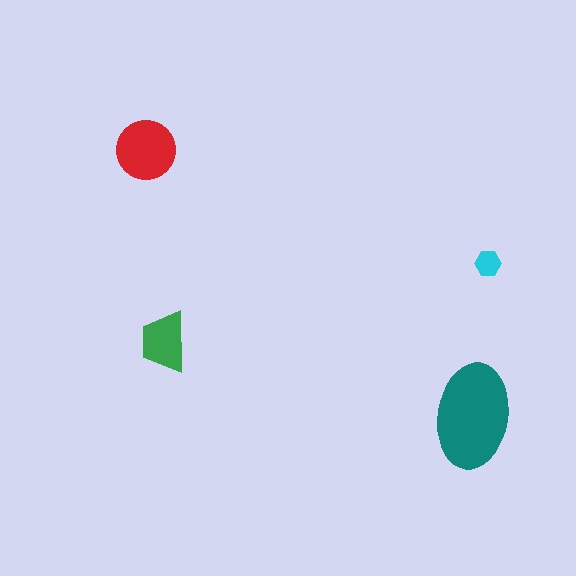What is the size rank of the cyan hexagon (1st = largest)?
4th.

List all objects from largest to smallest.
The teal ellipse, the red circle, the green trapezoid, the cyan hexagon.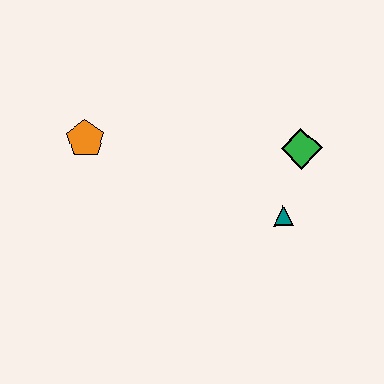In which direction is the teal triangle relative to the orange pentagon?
The teal triangle is to the right of the orange pentagon.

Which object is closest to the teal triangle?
The green diamond is closest to the teal triangle.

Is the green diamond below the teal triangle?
No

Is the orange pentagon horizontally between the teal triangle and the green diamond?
No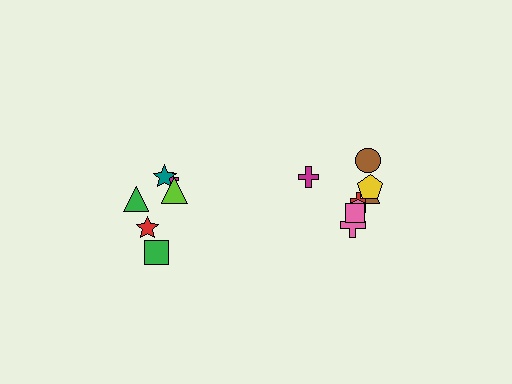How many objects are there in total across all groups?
There are 14 objects.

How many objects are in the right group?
There are 8 objects.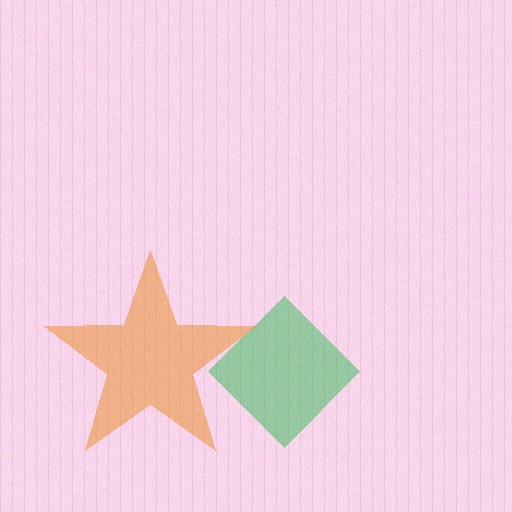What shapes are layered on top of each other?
The layered shapes are: a green diamond, an orange star.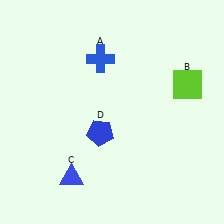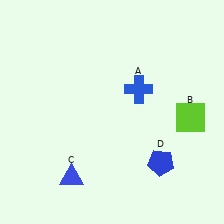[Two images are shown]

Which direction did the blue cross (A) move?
The blue cross (A) moved right.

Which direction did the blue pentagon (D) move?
The blue pentagon (D) moved right.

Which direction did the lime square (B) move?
The lime square (B) moved down.